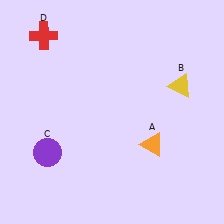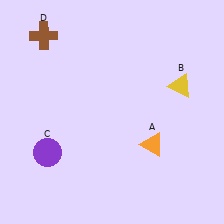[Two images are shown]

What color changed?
The cross (D) changed from red in Image 1 to brown in Image 2.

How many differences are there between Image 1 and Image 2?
There is 1 difference between the two images.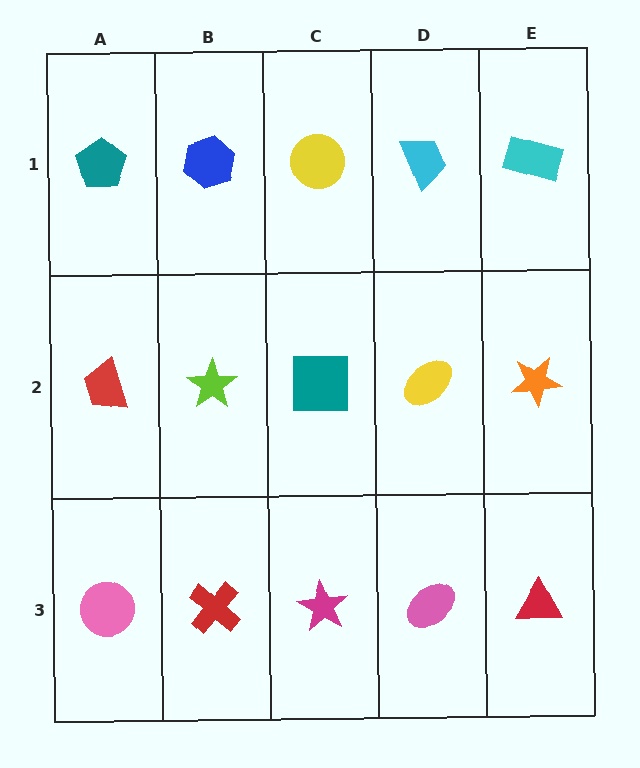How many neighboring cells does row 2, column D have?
4.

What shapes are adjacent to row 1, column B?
A lime star (row 2, column B), a teal pentagon (row 1, column A), a yellow circle (row 1, column C).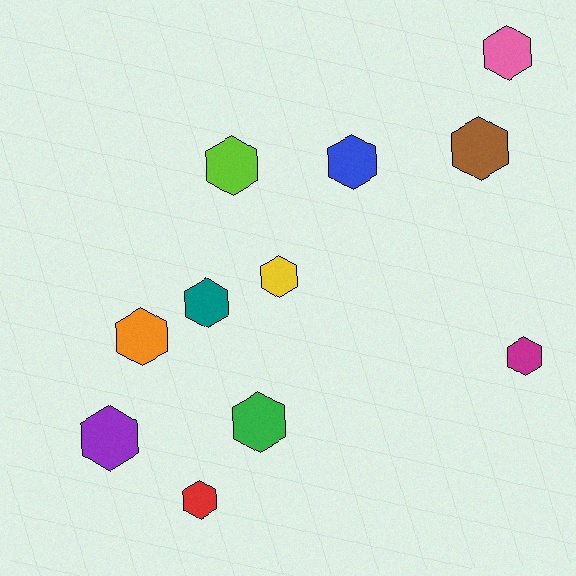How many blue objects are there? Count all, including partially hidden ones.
There is 1 blue object.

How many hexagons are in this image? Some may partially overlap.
There are 11 hexagons.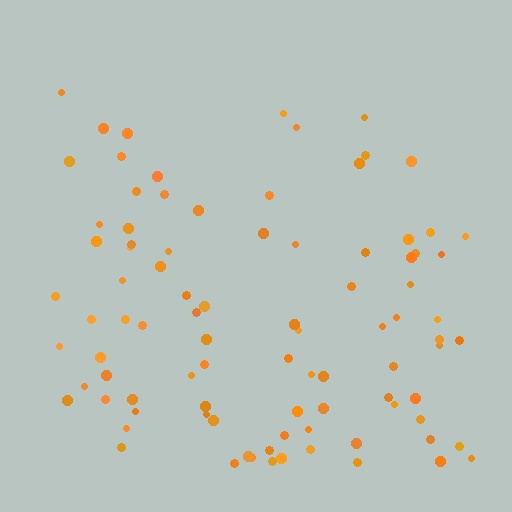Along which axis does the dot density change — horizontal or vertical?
Vertical.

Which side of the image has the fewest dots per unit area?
The top.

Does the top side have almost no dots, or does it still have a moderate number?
Still a moderate number, just noticeably fewer than the bottom.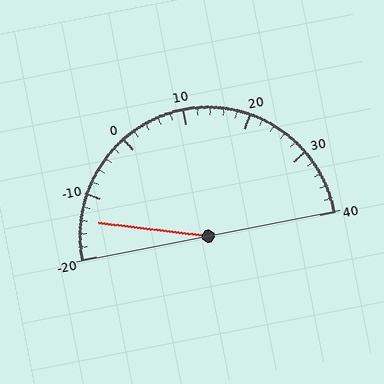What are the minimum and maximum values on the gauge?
The gauge ranges from -20 to 40.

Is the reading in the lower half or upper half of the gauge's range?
The reading is in the lower half of the range (-20 to 40).